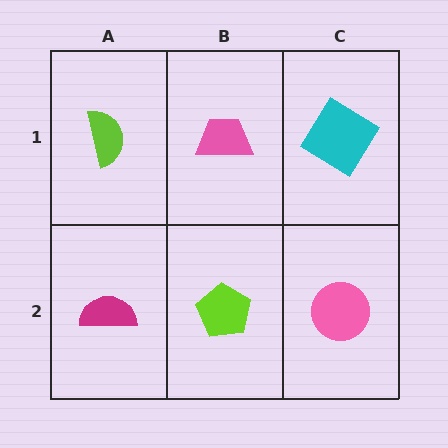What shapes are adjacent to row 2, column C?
A cyan diamond (row 1, column C), a lime pentagon (row 2, column B).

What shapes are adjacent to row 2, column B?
A pink trapezoid (row 1, column B), a magenta semicircle (row 2, column A), a pink circle (row 2, column C).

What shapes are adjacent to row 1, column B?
A lime pentagon (row 2, column B), a lime semicircle (row 1, column A), a cyan diamond (row 1, column C).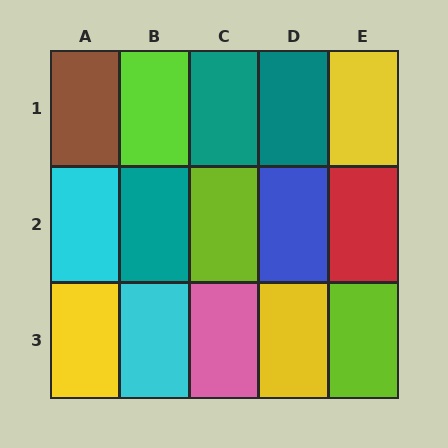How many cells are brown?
1 cell is brown.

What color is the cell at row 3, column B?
Cyan.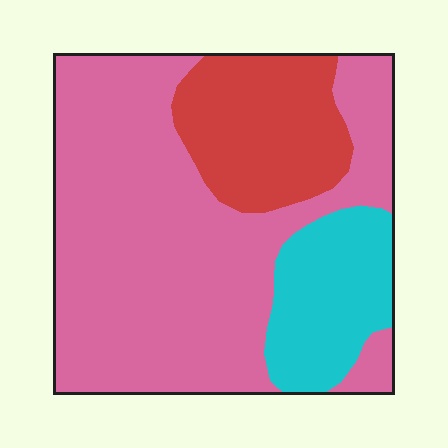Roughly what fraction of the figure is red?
Red covers 20% of the figure.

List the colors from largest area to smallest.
From largest to smallest: pink, red, cyan.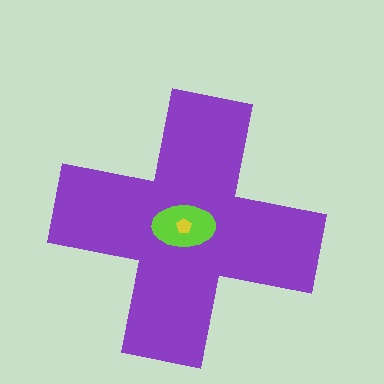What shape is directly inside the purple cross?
The lime ellipse.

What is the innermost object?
The yellow pentagon.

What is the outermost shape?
The purple cross.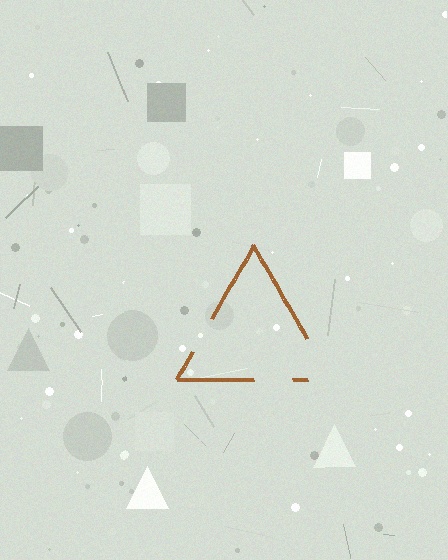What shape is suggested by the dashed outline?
The dashed outline suggests a triangle.